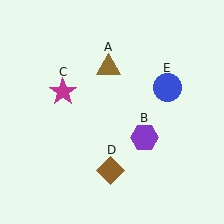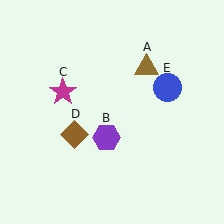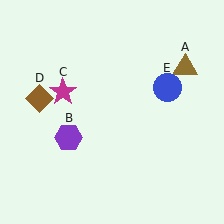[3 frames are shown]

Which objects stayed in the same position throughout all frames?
Magenta star (object C) and blue circle (object E) remained stationary.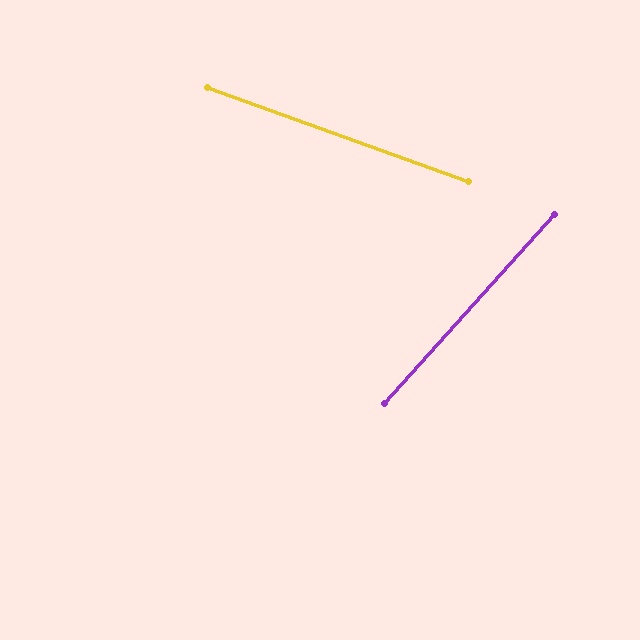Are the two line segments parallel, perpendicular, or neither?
Neither parallel nor perpendicular — they differ by about 68°.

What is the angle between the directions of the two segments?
Approximately 68 degrees.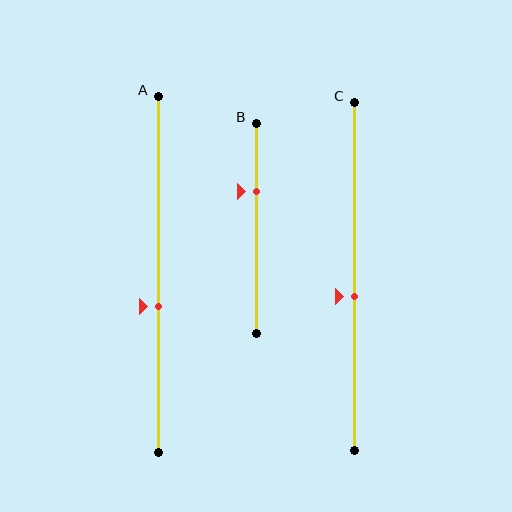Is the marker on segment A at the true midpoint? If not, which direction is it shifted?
No, the marker on segment A is shifted downward by about 9% of the segment length.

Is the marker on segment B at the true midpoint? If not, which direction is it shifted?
No, the marker on segment B is shifted upward by about 17% of the segment length.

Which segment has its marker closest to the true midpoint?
Segment C has its marker closest to the true midpoint.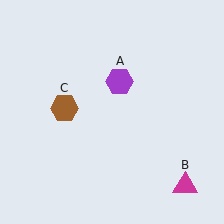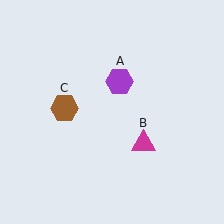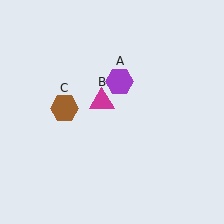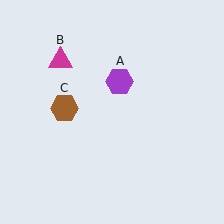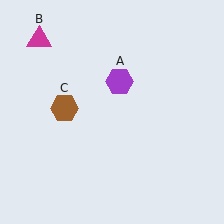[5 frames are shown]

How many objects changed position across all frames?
1 object changed position: magenta triangle (object B).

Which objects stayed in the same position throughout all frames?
Purple hexagon (object A) and brown hexagon (object C) remained stationary.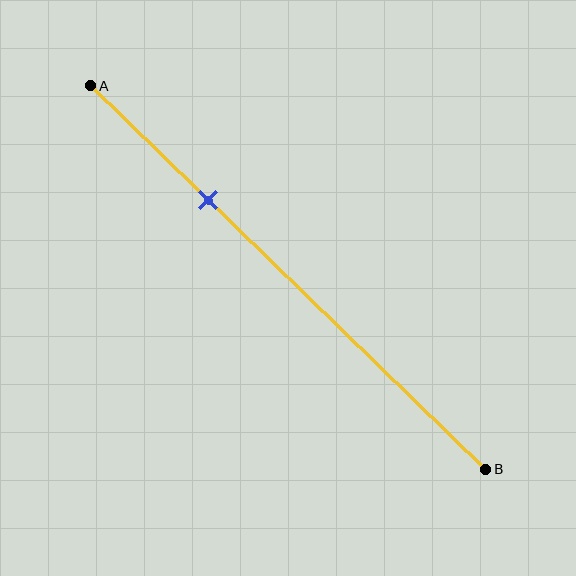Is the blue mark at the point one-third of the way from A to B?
No, the mark is at about 30% from A, not at the 33% one-third point.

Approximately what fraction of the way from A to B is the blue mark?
The blue mark is approximately 30% of the way from A to B.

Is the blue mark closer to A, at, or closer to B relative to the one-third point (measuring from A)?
The blue mark is closer to point A than the one-third point of segment AB.